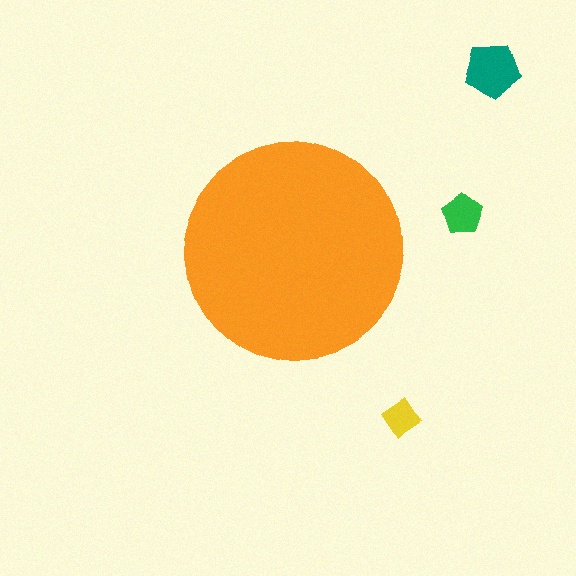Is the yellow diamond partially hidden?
No, the yellow diamond is fully visible.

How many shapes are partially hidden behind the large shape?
0 shapes are partially hidden.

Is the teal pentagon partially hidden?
No, the teal pentagon is fully visible.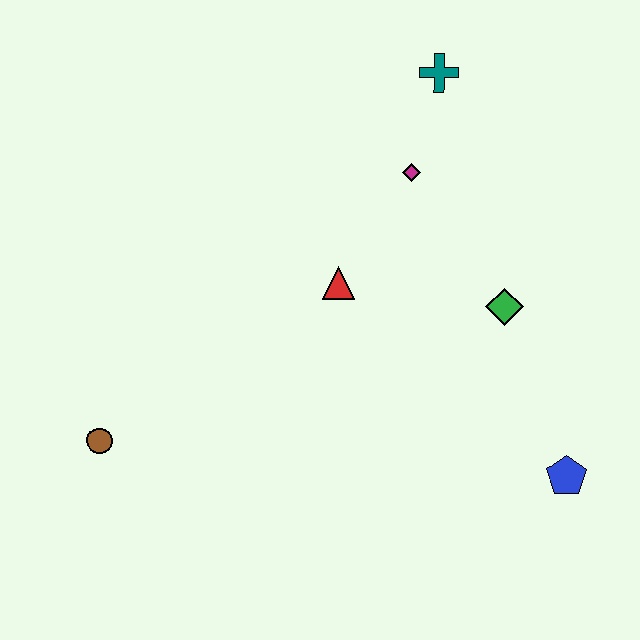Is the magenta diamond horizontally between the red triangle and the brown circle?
No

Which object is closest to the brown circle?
The red triangle is closest to the brown circle.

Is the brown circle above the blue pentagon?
Yes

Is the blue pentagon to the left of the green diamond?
No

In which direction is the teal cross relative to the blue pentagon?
The teal cross is above the blue pentagon.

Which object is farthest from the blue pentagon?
The brown circle is farthest from the blue pentagon.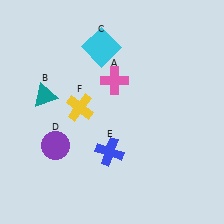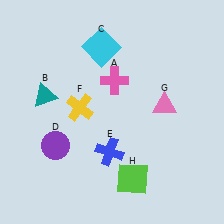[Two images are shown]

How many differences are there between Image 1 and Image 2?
There are 2 differences between the two images.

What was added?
A pink triangle (G), a lime square (H) were added in Image 2.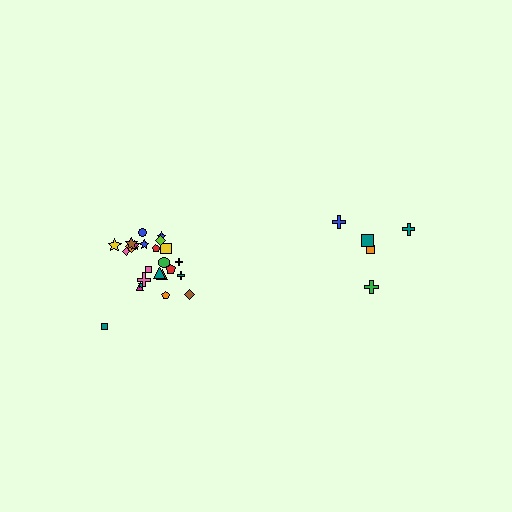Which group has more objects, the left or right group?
The left group.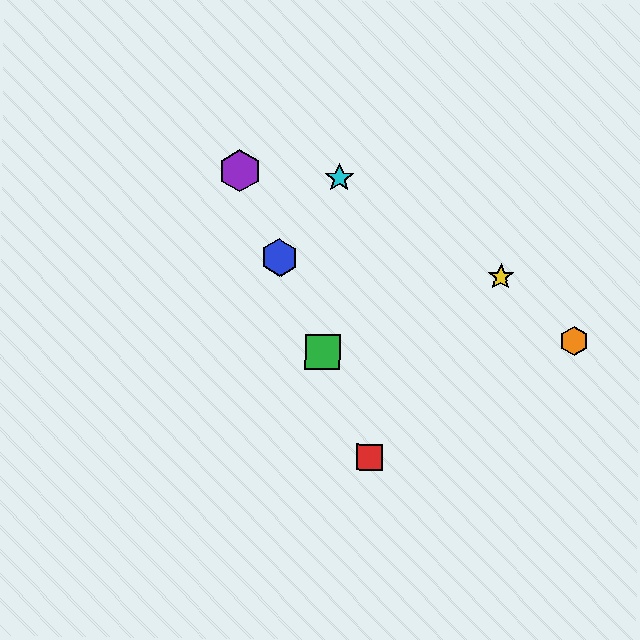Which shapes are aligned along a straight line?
The red square, the blue hexagon, the green square, the purple hexagon are aligned along a straight line.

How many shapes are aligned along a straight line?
4 shapes (the red square, the blue hexagon, the green square, the purple hexagon) are aligned along a straight line.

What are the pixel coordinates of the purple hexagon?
The purple hexagon is at (240, 171).